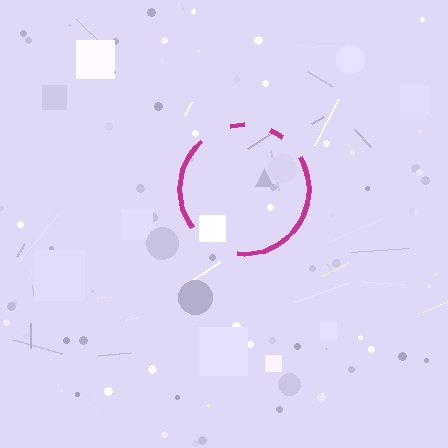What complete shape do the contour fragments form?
The contour fragments form a circle.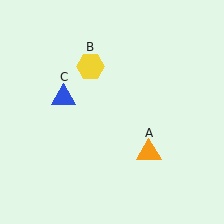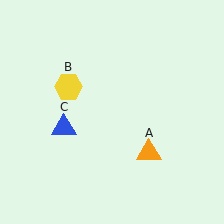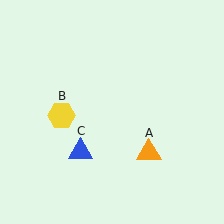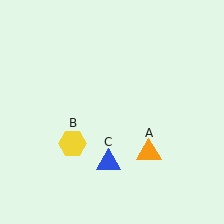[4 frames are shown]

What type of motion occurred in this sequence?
The yellow hexagon (object B), blue triangle (object C) rotated counterclockwise around the center of the scene.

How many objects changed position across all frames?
2 objects changed position: yellow hexagon (object B), blue triangle (object C).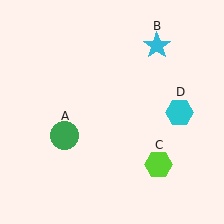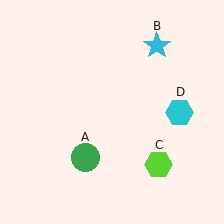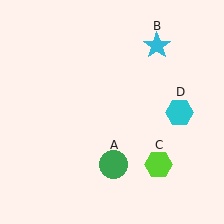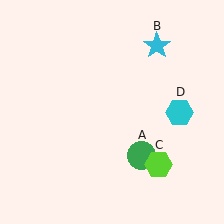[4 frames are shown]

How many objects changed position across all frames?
1 object changed position: green circle (object A).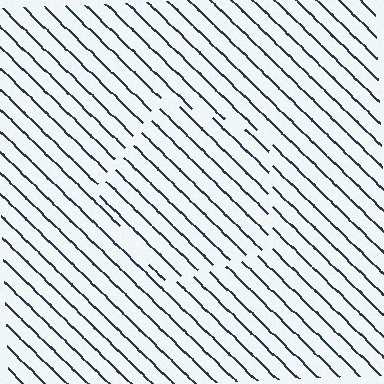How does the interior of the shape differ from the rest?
The interior of the shape contains the same grating, shifted by half a period — the contour is defined by the phase discontinuity where line-ends from the inner and outer gratings abut.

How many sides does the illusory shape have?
5 sides — the line-ends trace a pentagon.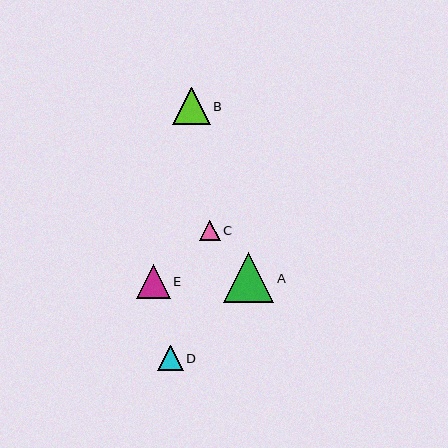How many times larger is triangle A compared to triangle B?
Triangle A is approximately 1.3 times the size of triangle B.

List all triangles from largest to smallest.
From largest to smallest: A, B, E, D, C.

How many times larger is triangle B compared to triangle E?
Triangle B is approximately 1.1 times the size of triangle E.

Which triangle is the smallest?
Triangle C is the smallest with a size of approximately 21 pixels.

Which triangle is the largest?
Triangle A is the largest with a size of approximately 50 pixels.